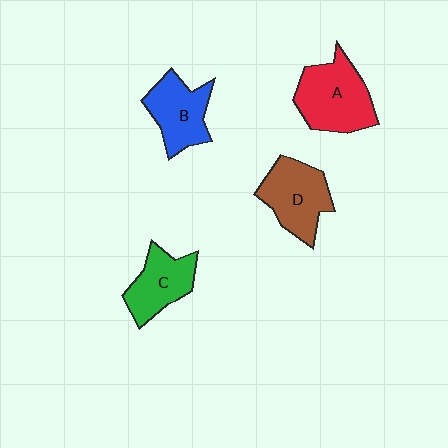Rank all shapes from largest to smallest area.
From largest to smallest: A (red), D (brown), B (blue), C (green).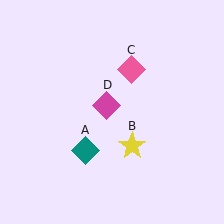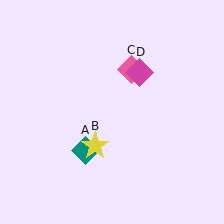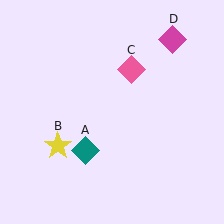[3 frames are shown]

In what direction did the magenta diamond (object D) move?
The magenta diamond (object D) moved up and to the right.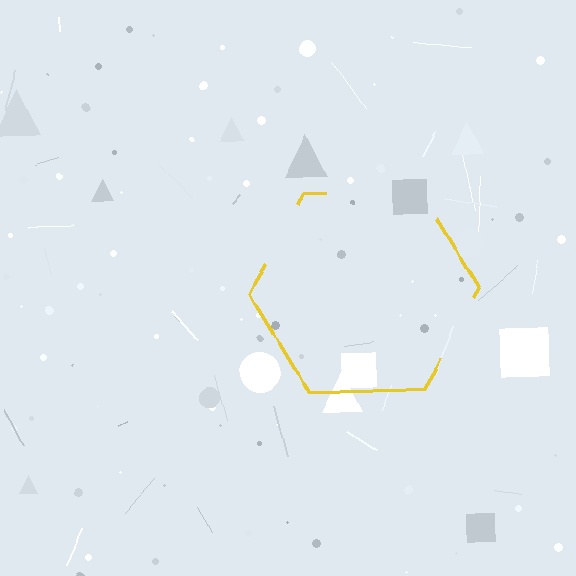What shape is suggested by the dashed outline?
The dashed outline suggests a hexagon.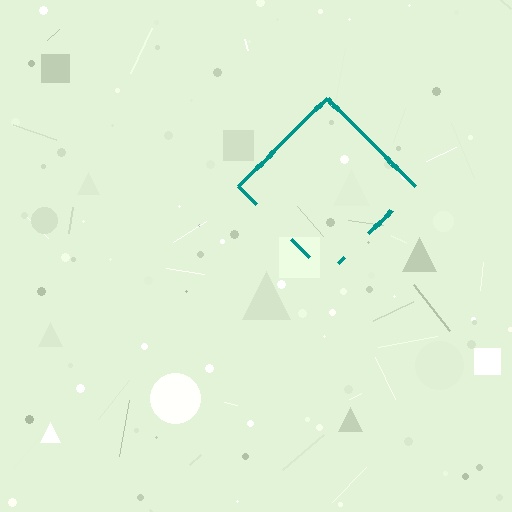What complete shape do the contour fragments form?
The contour fragments form a diamond.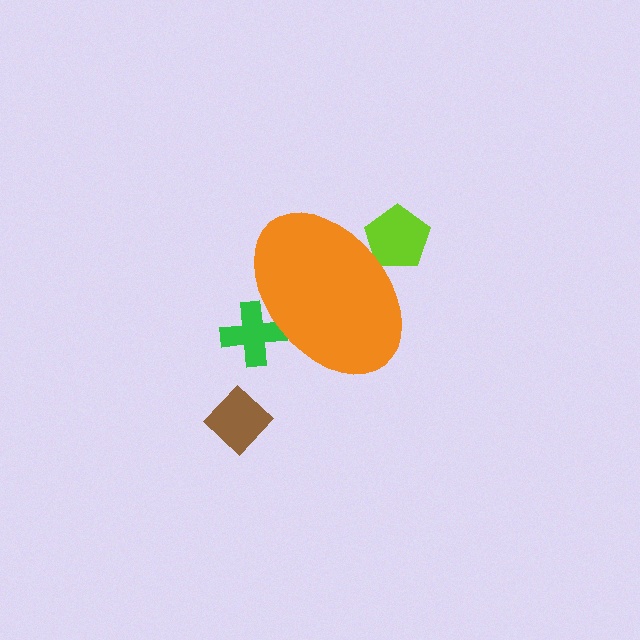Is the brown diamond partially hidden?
No, the brown diamond is fully visible.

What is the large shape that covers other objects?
An orange ellipse.